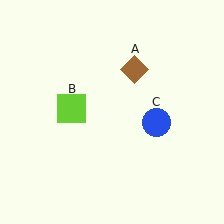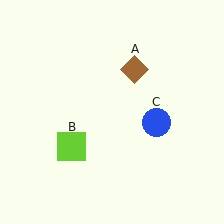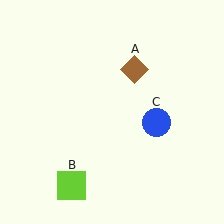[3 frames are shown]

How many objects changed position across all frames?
1 object changed position: lime square (object B).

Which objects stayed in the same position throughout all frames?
Brown diamond (object A) and blue circle (object C) remained stationary.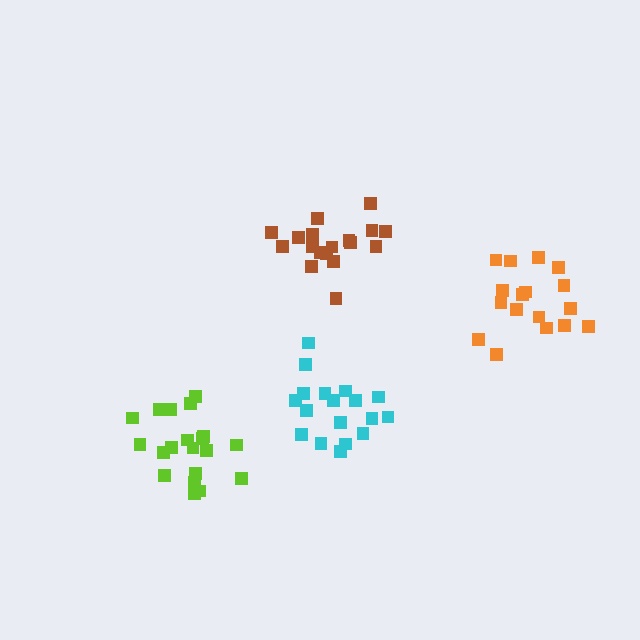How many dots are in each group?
Group 1: 20 dots, Group 2: 17 dots, Group 3: 18 dots, Group 4: 19 dots (74 total).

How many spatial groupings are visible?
There are 4 spatial groupings.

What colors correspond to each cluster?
The clusters are colored: lime, orange, cyan, brown.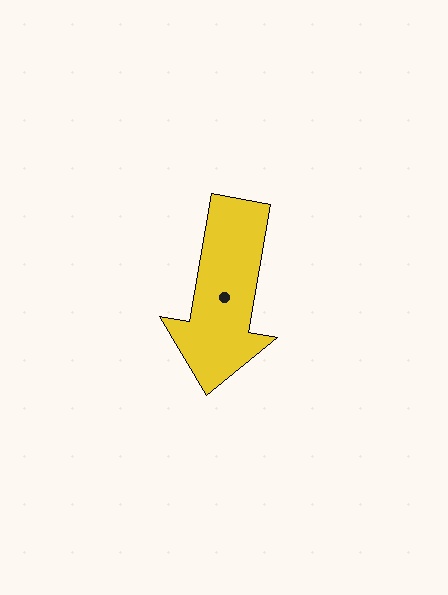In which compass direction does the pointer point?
South.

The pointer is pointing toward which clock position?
Roughly 6 o'clock.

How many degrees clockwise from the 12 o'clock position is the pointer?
Approximately 190 degrees.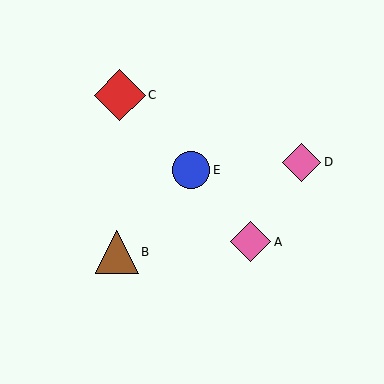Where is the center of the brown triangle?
The center of the brown triangle is at (117, 252).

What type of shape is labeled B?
Shape B is a brown triangle.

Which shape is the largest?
The red diamond (labeled C) is the largest.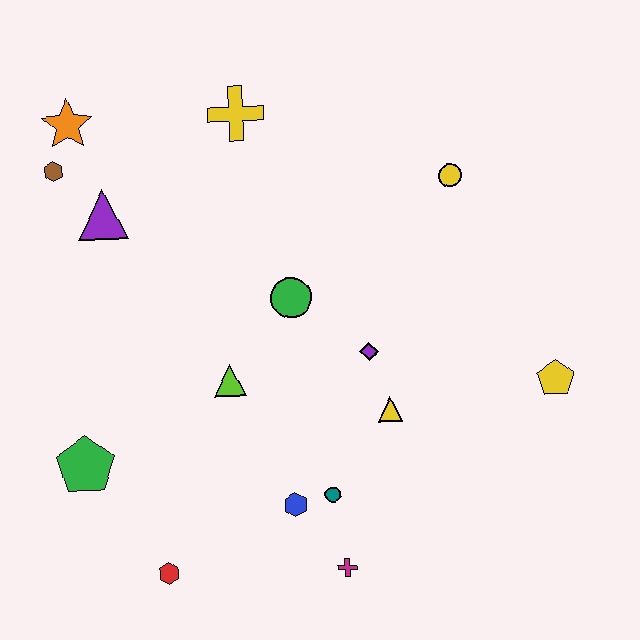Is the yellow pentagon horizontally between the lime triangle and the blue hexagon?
No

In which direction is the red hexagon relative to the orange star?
The red hexagon is below the orange star.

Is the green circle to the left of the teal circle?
Yes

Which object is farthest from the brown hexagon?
The yellow pentagon is farthest from the brown hexagon.